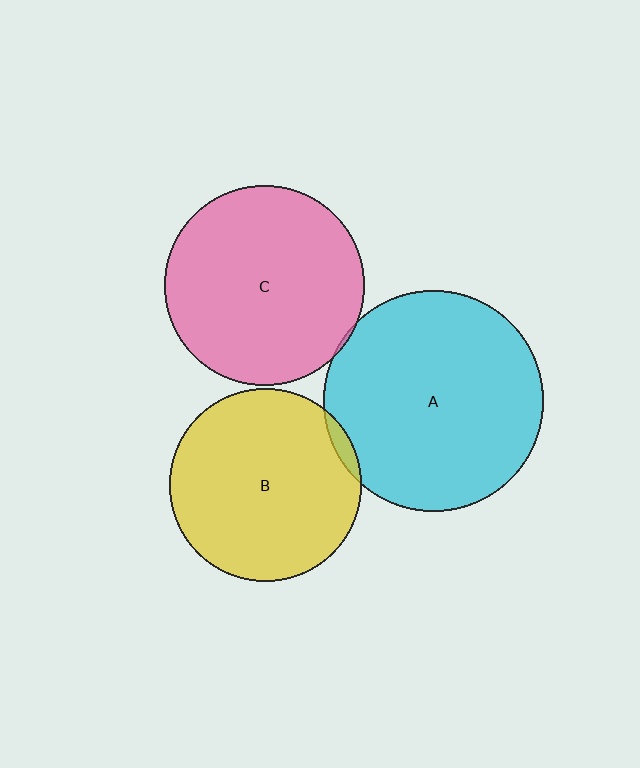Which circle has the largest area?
Circle A (cyan).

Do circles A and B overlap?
Yes.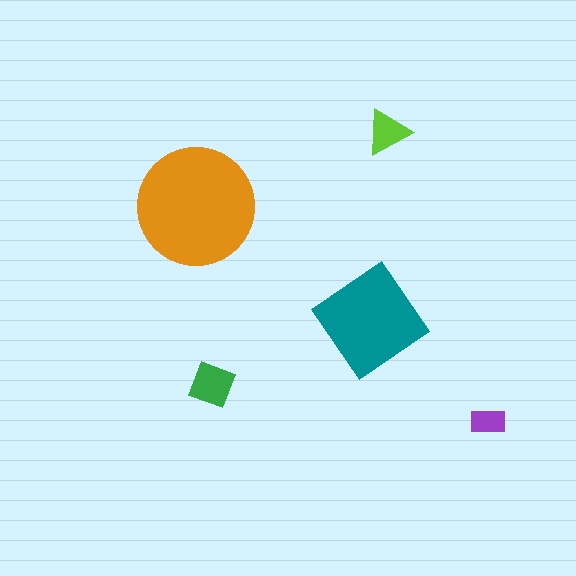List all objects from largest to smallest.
The orange circle, the teal diamond, the green diamond, the lime triangle, the purple rectangle.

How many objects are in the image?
There are 5 objects in the image.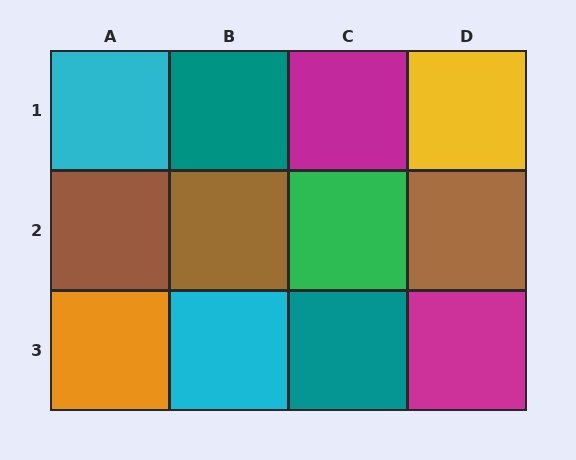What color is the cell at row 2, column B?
Brown.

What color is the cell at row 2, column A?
Brown.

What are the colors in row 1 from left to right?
Cyan, teal, magenta, yellow.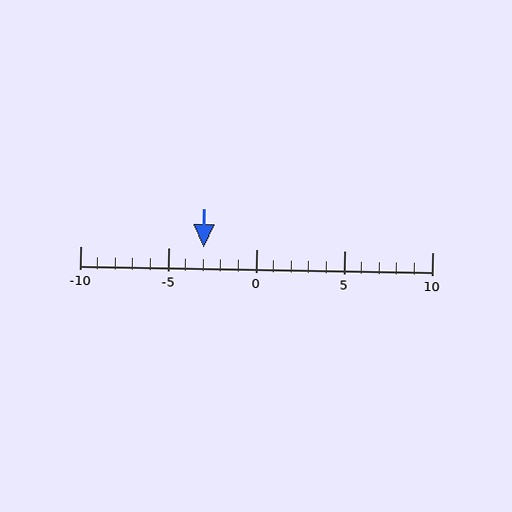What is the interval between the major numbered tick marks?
The major tick marks are spaced 5 units apart.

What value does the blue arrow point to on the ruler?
The blue arrow points to approximately -3.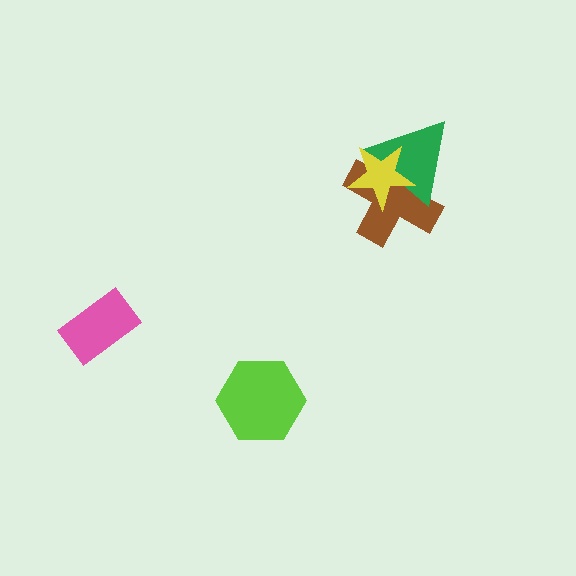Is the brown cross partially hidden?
Yes, it is partially covered by another shape.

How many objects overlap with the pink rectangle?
0 objects overlap with the pink rectangle.